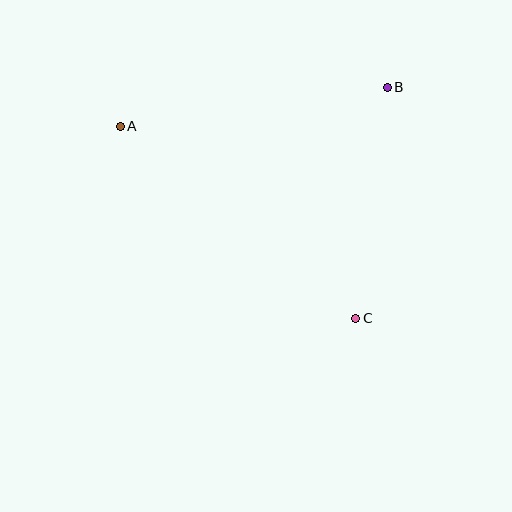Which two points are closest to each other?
Points B and C are closest to each other.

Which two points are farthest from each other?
Points A and C are farthest from each other.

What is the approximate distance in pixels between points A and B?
The distance between A and B is approximately 270 pixels.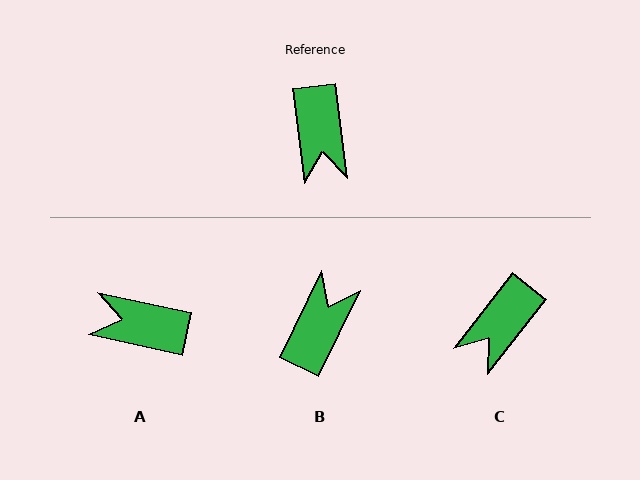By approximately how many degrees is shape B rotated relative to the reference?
Approximately 147 degrees counter-clockwise.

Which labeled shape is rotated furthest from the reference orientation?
B, about 147 degrees away.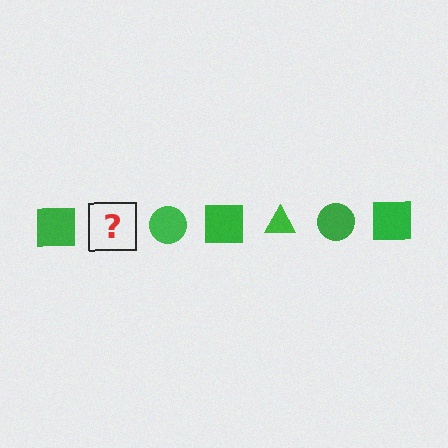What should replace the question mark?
The question mark should be replaced with a green triangle.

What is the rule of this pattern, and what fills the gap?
The rule is that the pattern cycles through square, triangle, circle shapes in green. The gap should be filled with a green triangle.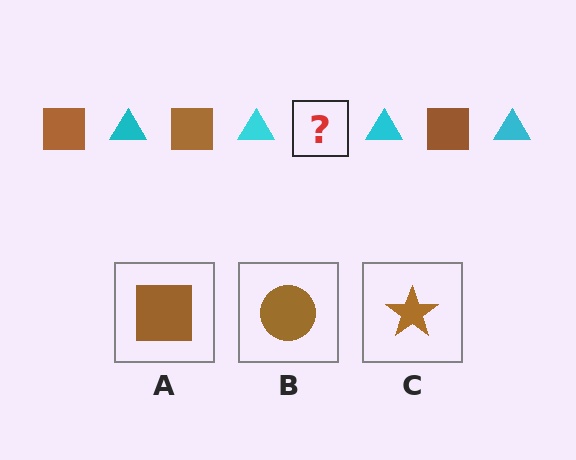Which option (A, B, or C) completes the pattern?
A.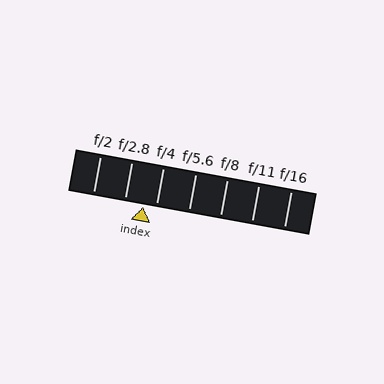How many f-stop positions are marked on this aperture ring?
There are 7 f-stop positions marked.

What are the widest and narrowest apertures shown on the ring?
The widest aperture shown is f/2 and the narrowest is f/16.